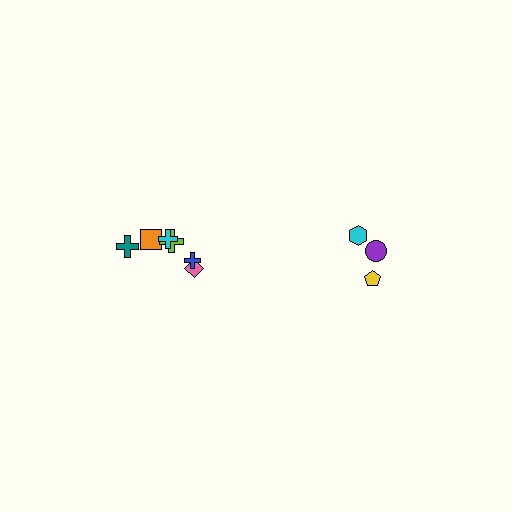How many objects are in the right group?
There are 3 objects.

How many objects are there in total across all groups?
There are 9 objects.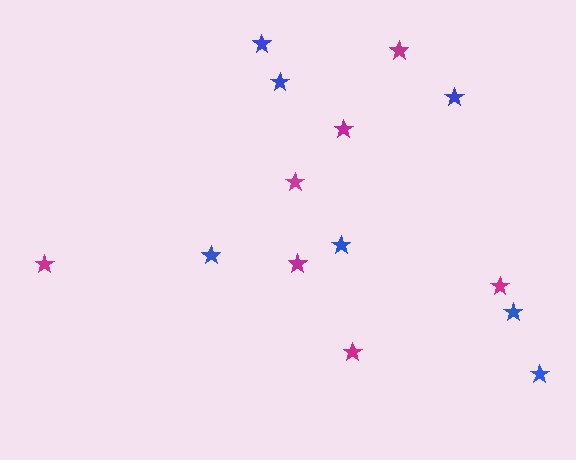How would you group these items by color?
There are 2 groups: one group of magenta stars (7) and one group of blue stars (7).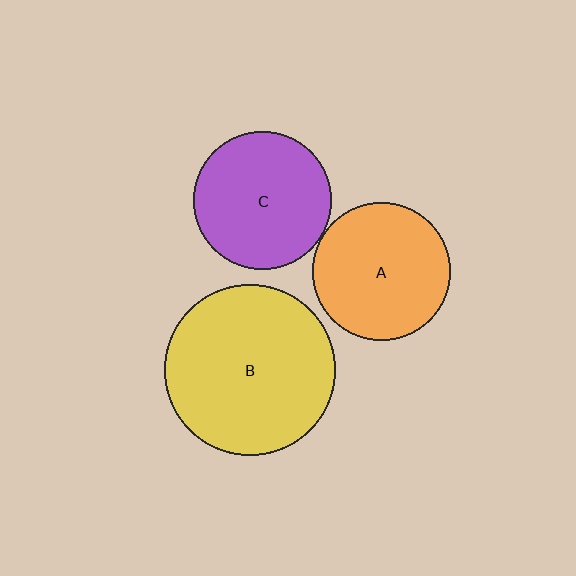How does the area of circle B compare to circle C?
Approximately 1.6 times.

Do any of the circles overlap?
No, none of the circles overlap.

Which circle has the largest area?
Circle B (yellow).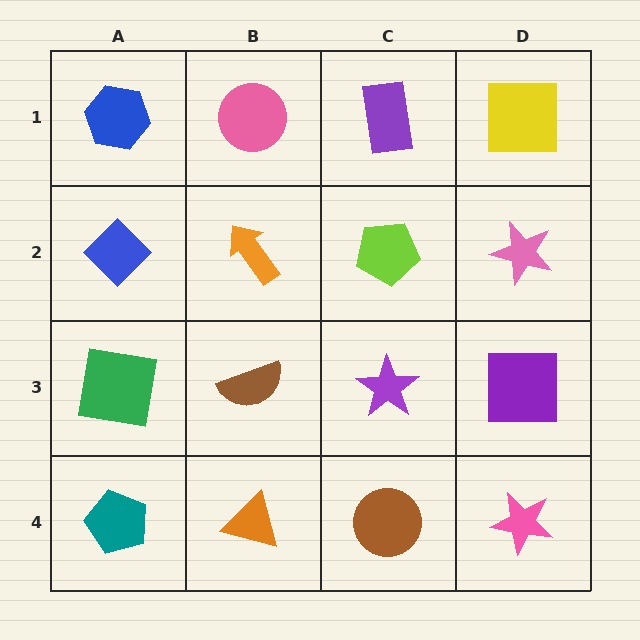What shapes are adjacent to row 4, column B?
A brown semicircle (row 3, column B), a teal pentagon (row 4, column A), a brown circle (row 4, column C).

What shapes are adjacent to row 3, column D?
A pink star (row 2, column D), a pink star (row 4, column D), a purple star (row 3, column C).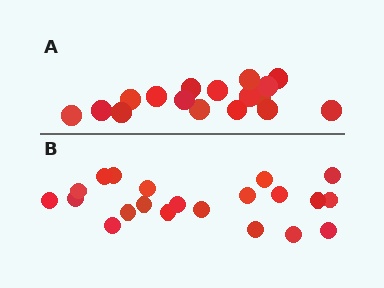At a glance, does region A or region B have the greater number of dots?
Region B (the bottom region) has more dots.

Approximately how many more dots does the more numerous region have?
Region B has about 4 more dots than region A.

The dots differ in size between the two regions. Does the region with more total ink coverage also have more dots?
No. Region A has more total ink coverage because its dots are larger, but region B actually contains more individual dots. Total area can be misleading — the number of items is what matters here.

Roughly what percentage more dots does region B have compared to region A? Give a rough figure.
About 25% more.